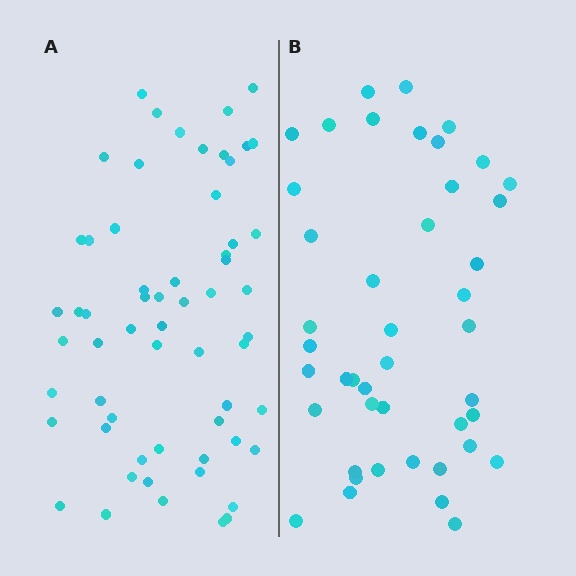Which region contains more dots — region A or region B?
Region A (the left region) has more dots.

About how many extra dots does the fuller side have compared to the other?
Region A has approximately 15 more dots than region B.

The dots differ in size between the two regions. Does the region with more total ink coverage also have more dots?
No. Region B has more total ink coverage because its dots are larger, but region A actually contains more individual dots. Total area can be misleading — the number of items is what matters here.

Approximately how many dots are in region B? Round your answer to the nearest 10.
About 40 dots. (The exact count is 44, which rounds to 40.)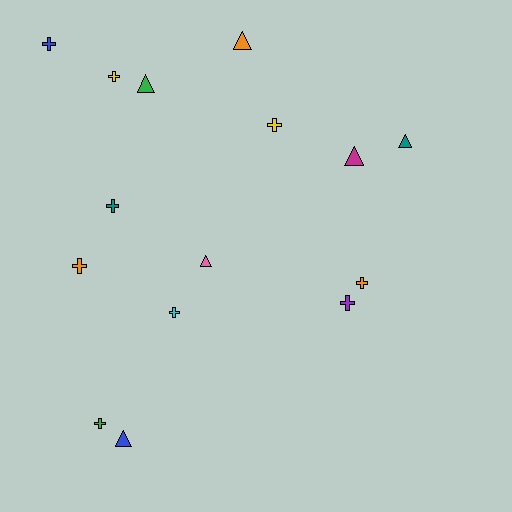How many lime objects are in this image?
There are no lime objects.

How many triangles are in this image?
There are 6 triangles.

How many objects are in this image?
There are 15 objects.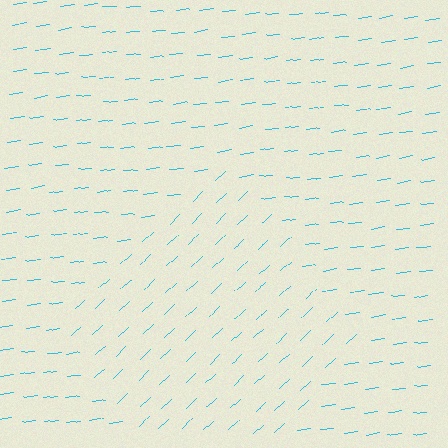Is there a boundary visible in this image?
Yes, there is a texture boundary formed by a change in line orientation.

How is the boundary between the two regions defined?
The boundary is defined purely by a change in line orientation (approximately 37 degrees difference). All lines are the same color and thickness.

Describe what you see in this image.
The image is filled with small cyan line segments. A diamond region in the image has lines oriented differently from the surrounding lines, creating a visible texture boundary.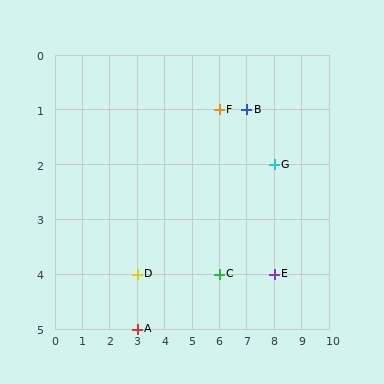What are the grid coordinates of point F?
Point F is at grid coordinates (6, 1).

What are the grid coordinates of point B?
Point B is at grid coordinates (7, 1).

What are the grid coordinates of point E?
Point E is at grid coordinates (8, 4).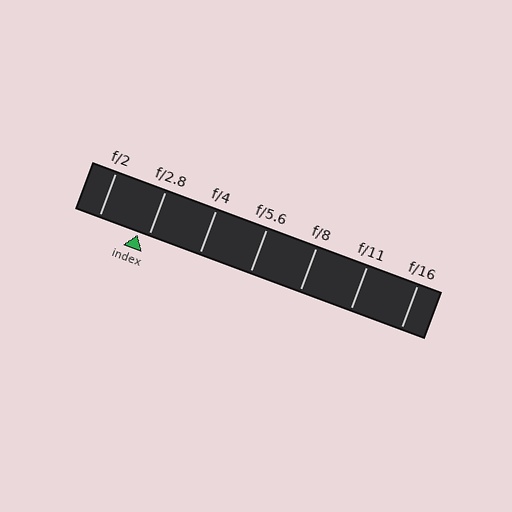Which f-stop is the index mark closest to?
The index mark is closest to f/2.8.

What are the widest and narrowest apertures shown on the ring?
The widest aperture shown is f/2 and the narrowest is f/16.